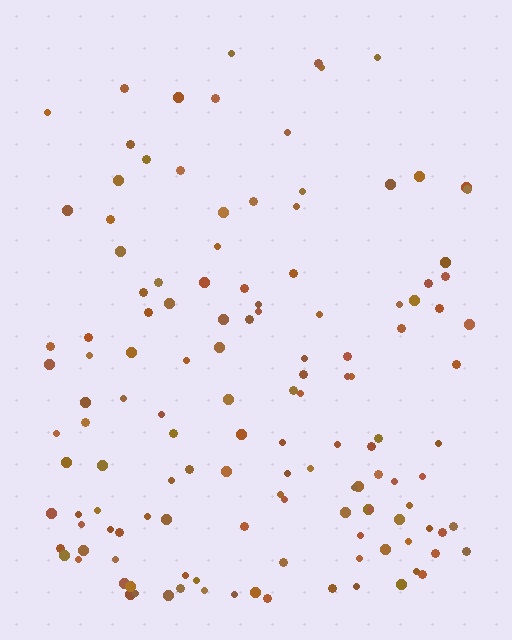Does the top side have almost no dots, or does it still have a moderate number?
Still a moderate number, just noticeably fewer than the bottom.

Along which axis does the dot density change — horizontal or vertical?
Vertical.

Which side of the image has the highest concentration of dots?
The bottom.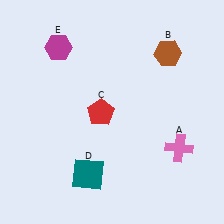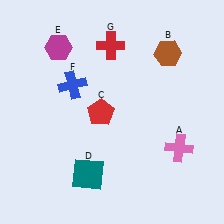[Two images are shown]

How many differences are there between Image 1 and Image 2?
There are 2 differences between the two images.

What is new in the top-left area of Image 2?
A red cross (G) was added in the top-left area of Image 2.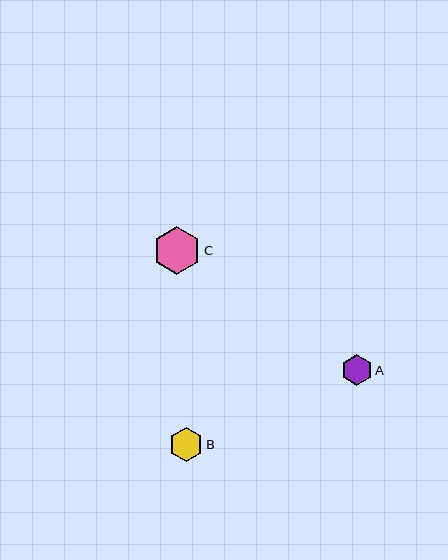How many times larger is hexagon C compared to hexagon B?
Hexagon C is approximately 1.4 times the size of hexagon B.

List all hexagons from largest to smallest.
From largest to smallest: C, B, A.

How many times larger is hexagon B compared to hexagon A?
Hexagon B is approximately 1.1 times the size of hexagon A.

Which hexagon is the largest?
Hexagon C is the largest with a size of approximately 47 pixels.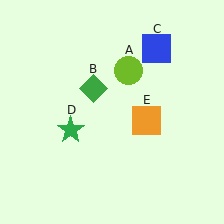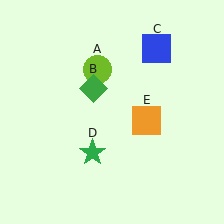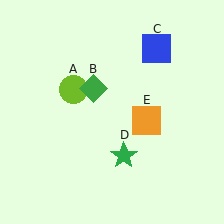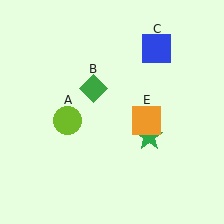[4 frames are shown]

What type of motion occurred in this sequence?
The lime circle (object A), green star (object D) rotated counterclockwise around the center of the scene.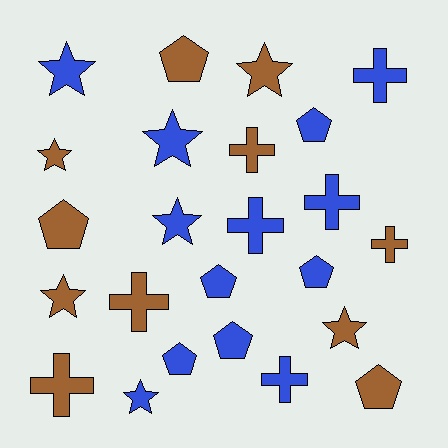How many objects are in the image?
There are 24 objects.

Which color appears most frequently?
Blue, with 13 objects.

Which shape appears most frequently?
Star, with 8 objects.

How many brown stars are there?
There are 4 brown stars.